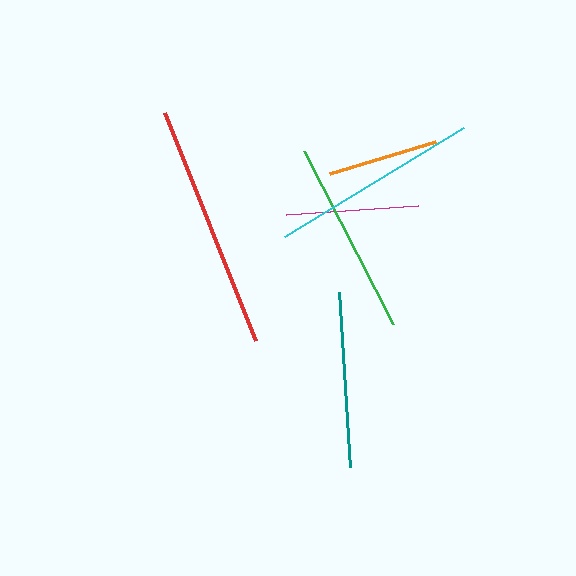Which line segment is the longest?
The red line is the longest at approximately 246 pixels.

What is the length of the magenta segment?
The magenta segment is approximately 133 pixels long.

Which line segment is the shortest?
The orange line is the shortest at approximately 110 pixels.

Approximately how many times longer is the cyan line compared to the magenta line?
The cyan line is approximately 1.6 times the length of the magenta line.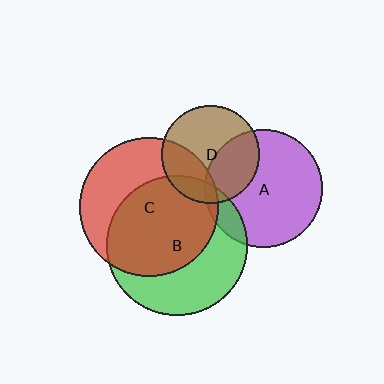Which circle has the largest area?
Circle B (green).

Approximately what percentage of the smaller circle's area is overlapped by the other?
Approximately 35%.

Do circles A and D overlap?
Yes.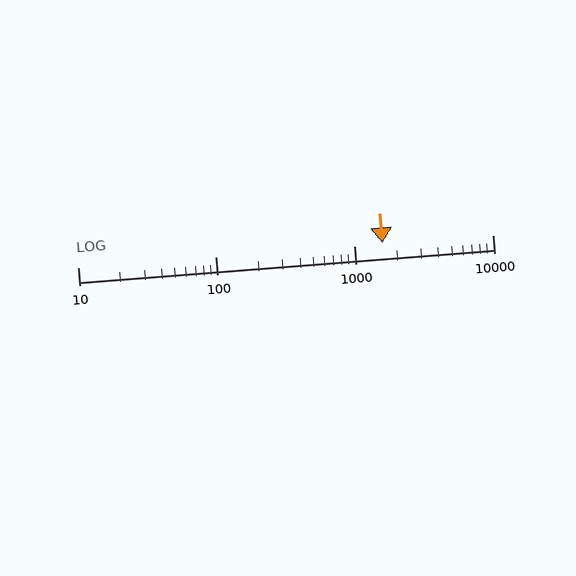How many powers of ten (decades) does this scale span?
The scale spans 3 decades, from 10 to 10000.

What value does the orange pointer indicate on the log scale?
The pointer indicates approximately 1600.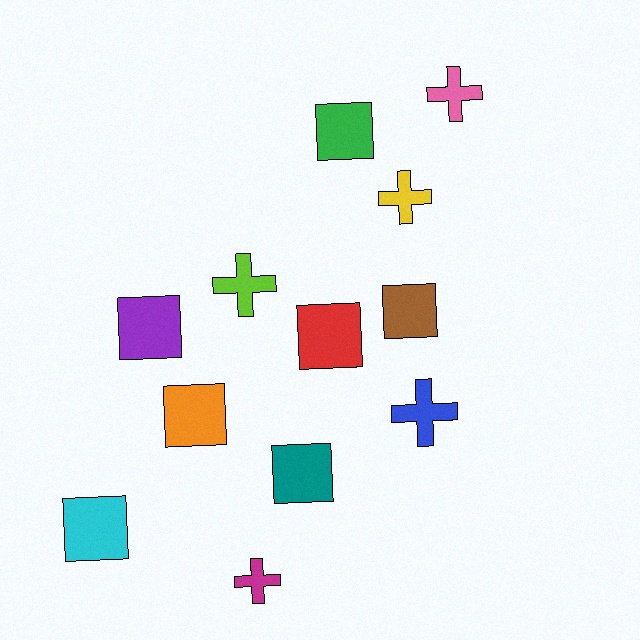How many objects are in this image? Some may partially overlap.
There are 12 objects.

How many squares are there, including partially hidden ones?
There are 7 squares.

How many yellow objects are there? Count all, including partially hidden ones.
There is 1 yellow object.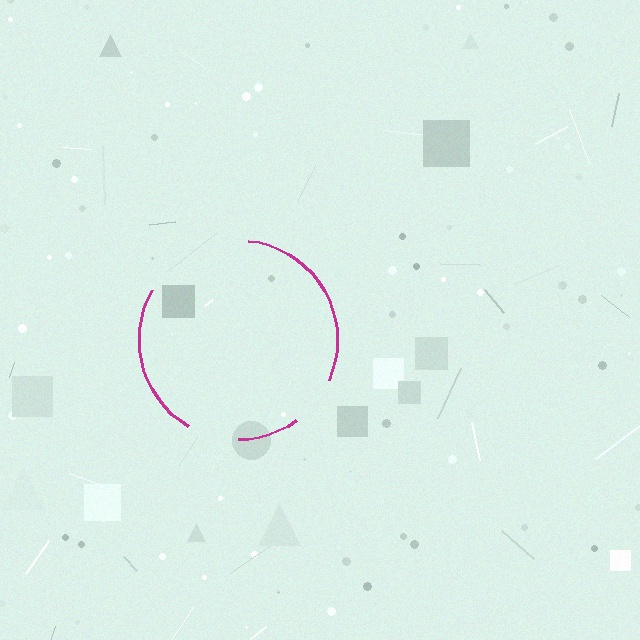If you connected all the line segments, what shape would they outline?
They would outline a circle.